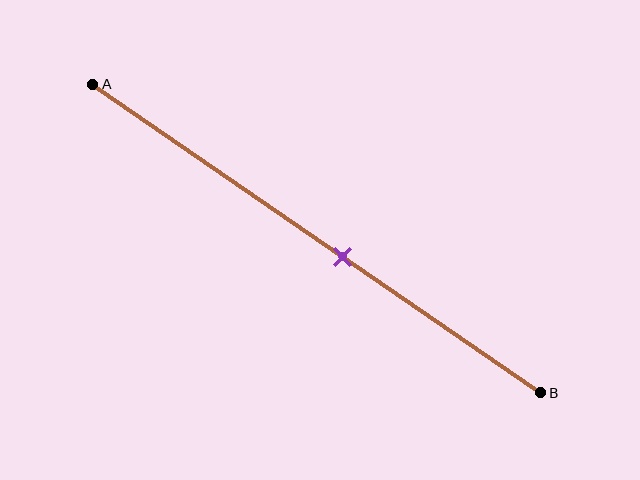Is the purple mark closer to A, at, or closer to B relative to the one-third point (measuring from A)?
The purple mark is closer to point B than the one-third point of segment AB.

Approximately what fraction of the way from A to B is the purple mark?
The purple mark is approximately 55% of the way from A to B.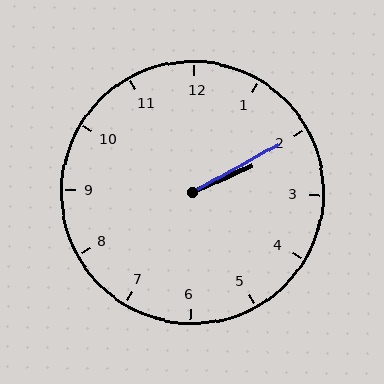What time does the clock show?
2:10.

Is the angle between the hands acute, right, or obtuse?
It is acute.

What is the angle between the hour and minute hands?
Approximately 5 degrees.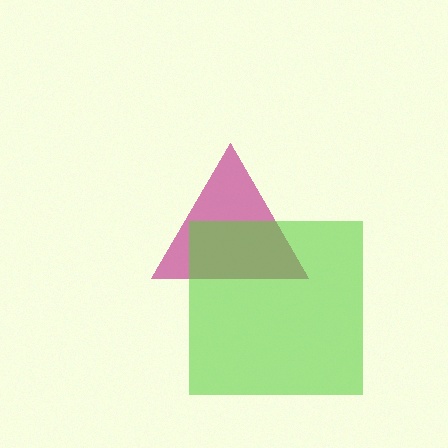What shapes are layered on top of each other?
The layered shapes are: a magenta triangle, a lime square.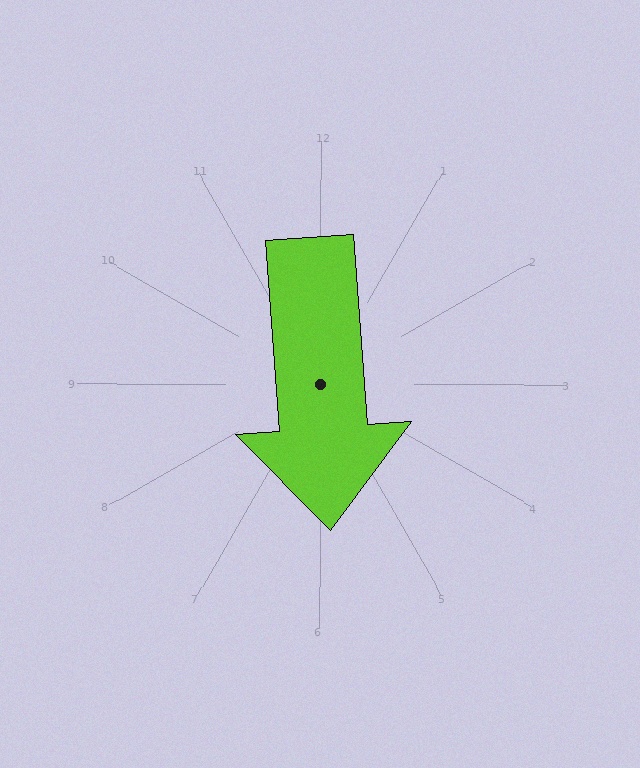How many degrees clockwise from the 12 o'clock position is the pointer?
Approximately 176 degrees.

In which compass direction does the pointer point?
South.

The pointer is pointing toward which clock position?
Roughly 6 o'clock.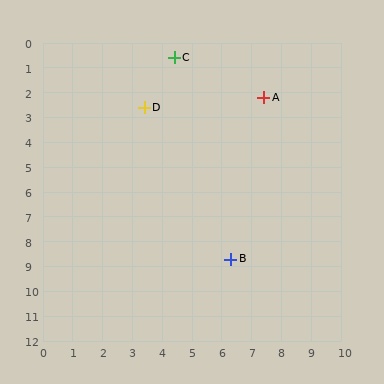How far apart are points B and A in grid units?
Points B and A are about 6.6 grid units apart.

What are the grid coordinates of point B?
Point B is at approximately (6.3, 8.7).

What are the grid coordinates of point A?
Point A is at approximately (7.4, 2.2).